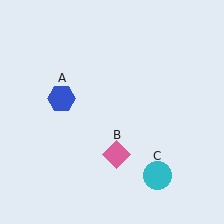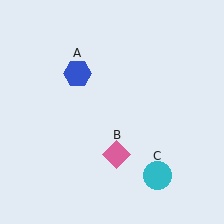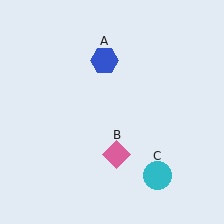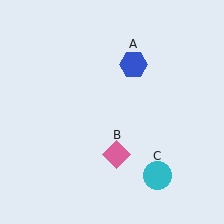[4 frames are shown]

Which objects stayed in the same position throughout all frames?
Pink diamond (object B) and cyan circle (object C) remained stationary.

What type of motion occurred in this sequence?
The blue hexagon (object A) rotated clockwise around the center of the scene.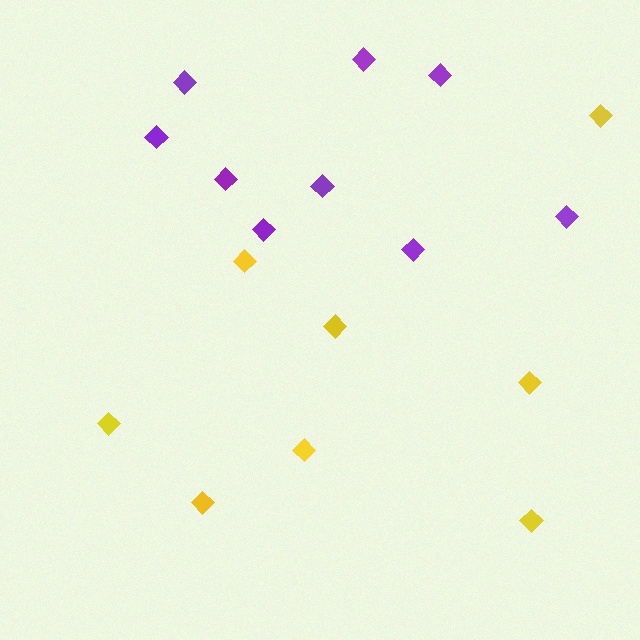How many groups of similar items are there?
There are 2 groups: one group of yellow diamonds (8) and one group of purple diamonds (9).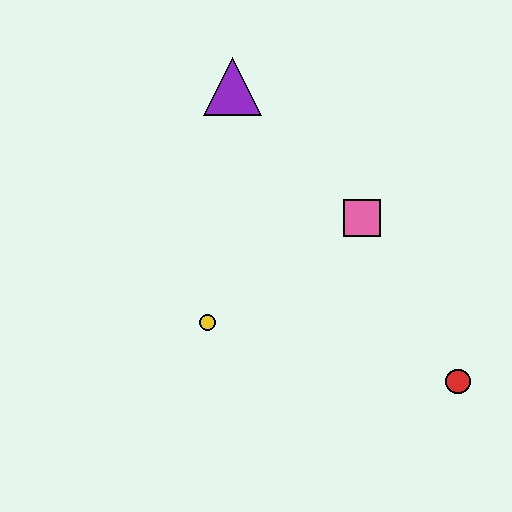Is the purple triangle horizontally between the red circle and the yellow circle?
Yes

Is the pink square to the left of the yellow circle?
No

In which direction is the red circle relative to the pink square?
The red circle is below the pink square.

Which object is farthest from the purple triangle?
The red circle is farthest from the purple triangle.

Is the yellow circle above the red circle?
Yes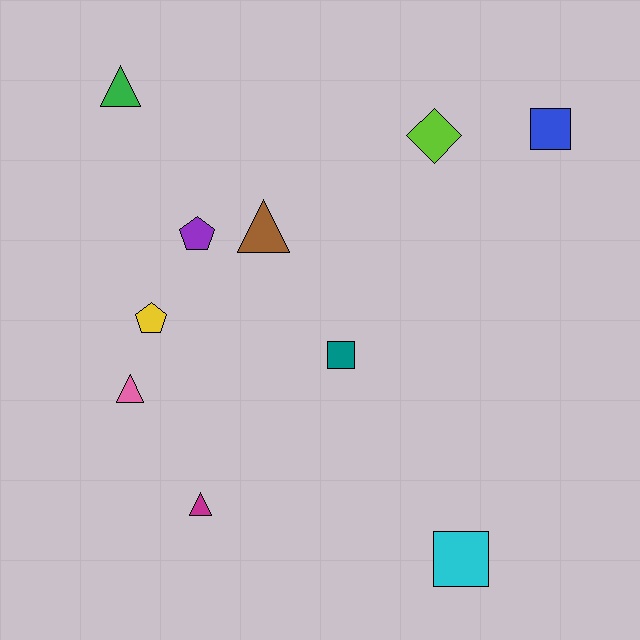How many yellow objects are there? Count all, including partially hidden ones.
There is 1 yellow object.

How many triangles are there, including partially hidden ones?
There are 4 triangles.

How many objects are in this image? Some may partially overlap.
There are 10 objects.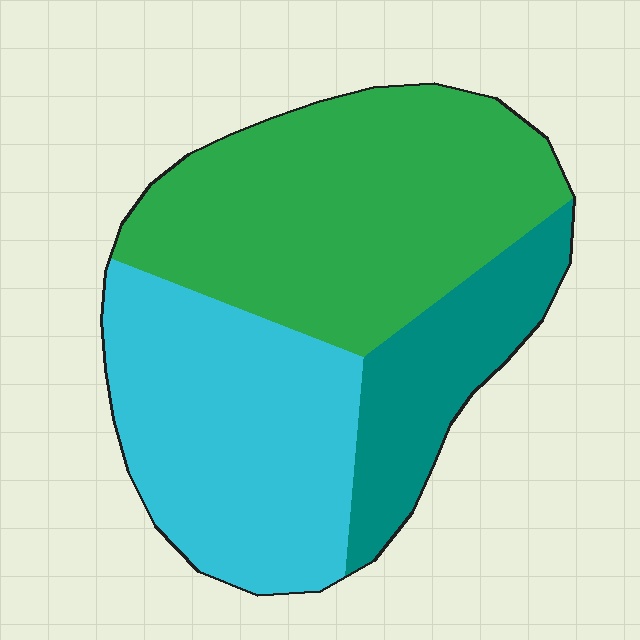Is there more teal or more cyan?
Cyan.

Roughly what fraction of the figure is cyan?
Cyan takes up about three eighths (3/8) of the figure.